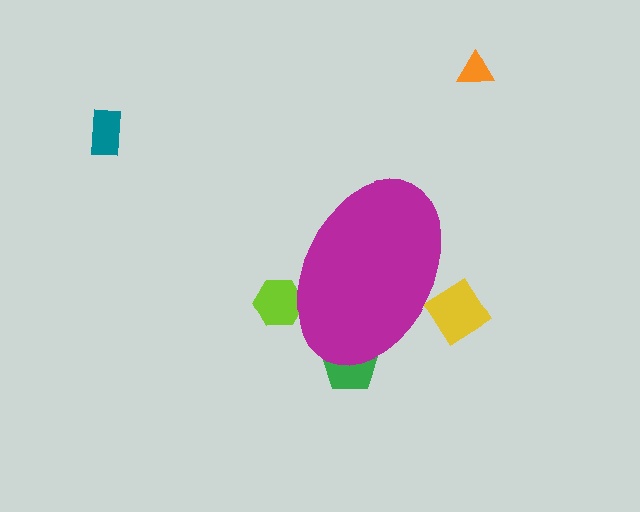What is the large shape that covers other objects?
A magenta ellipse.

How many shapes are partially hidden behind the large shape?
3 shapes are partially hidden.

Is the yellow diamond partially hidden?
Yes, the yellow diamond is partially hidden behind the magenta ellipse.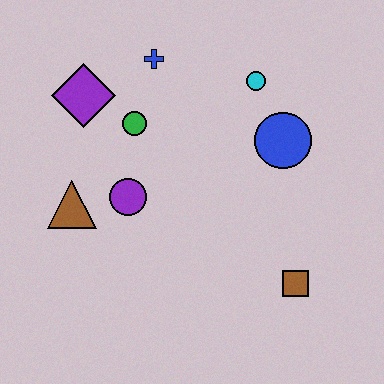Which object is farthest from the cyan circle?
The brown triangle is farthest from the cyan circle.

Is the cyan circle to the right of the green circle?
Yes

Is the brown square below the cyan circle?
Yes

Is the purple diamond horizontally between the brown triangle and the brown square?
Yes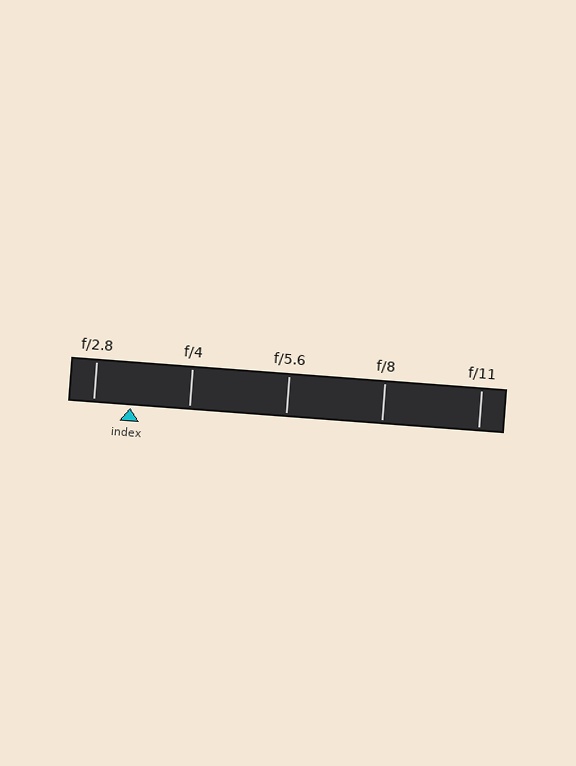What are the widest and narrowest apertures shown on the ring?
The widest aperture shown is f/2.8 and the narrowest is f/11.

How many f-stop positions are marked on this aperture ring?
There are 5 f-stop positions marked.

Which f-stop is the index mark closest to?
The index mark is closest to f/2.8.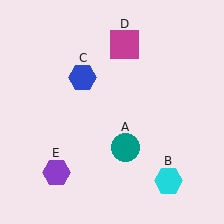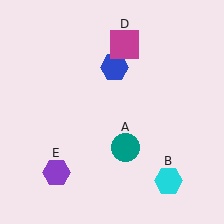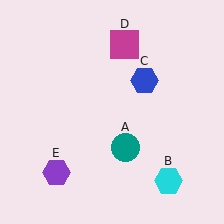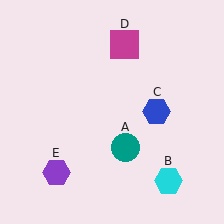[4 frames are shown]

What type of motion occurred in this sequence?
The blue hexagon (object C) rotated clockwise around the center of the scene.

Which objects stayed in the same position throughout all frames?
Teal circle (object A) and cyan hexagon (object B) and magenta square (object D) and purple hexagon (object E) remained stationary.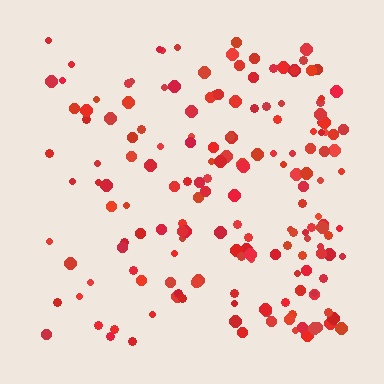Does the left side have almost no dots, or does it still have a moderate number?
Still a moderate number, just noticeably fewer than the right.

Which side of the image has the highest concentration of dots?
The right.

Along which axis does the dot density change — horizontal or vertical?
Horizontal.